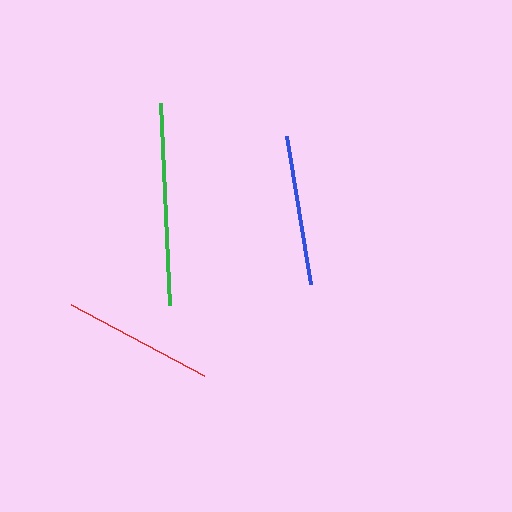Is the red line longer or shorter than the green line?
The green line is longer than the red line.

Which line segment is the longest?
The green line is the longest at approximately 202 pixels.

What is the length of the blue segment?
The blue segment is approximately 150 pixels long.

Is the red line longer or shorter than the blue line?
The red line is longer than the blue line.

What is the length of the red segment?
The red segment is approximately 151 pixels long.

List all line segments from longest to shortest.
From longest to shortest: green, red, blue.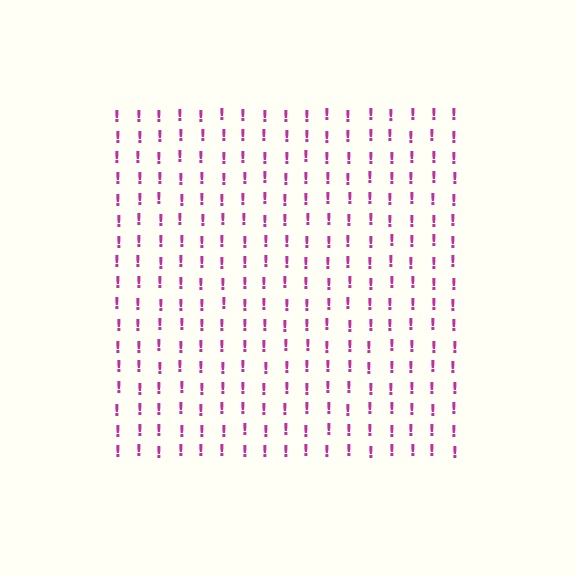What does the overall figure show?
The overall figure shows a square.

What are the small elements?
The small elements are exclamation marks.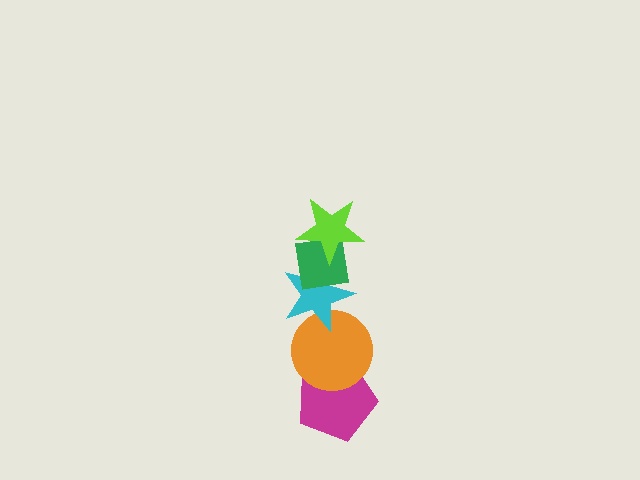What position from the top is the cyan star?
The cyan star is 3rd from the top.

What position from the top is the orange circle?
The orange circle is 4th from the top.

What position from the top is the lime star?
The lime star is 1st from the top.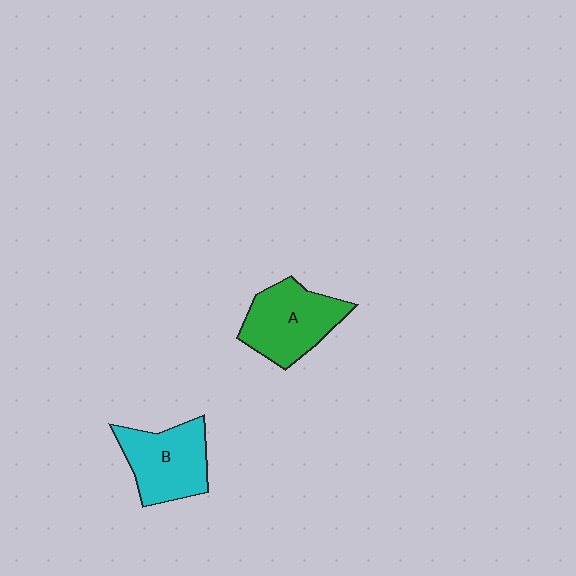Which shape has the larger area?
Shape A (green).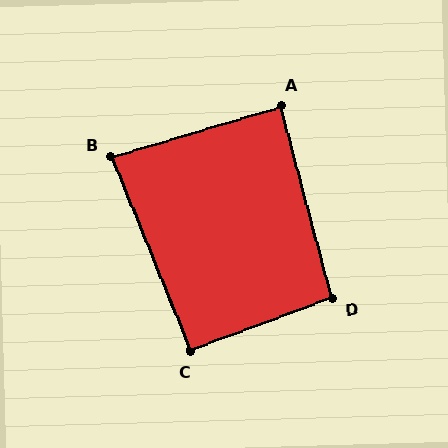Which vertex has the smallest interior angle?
B, at approximately 84 degrees.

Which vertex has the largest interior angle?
D, at approximately 96 degrees.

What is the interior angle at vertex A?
Approximately 88 degrees (approximately right).